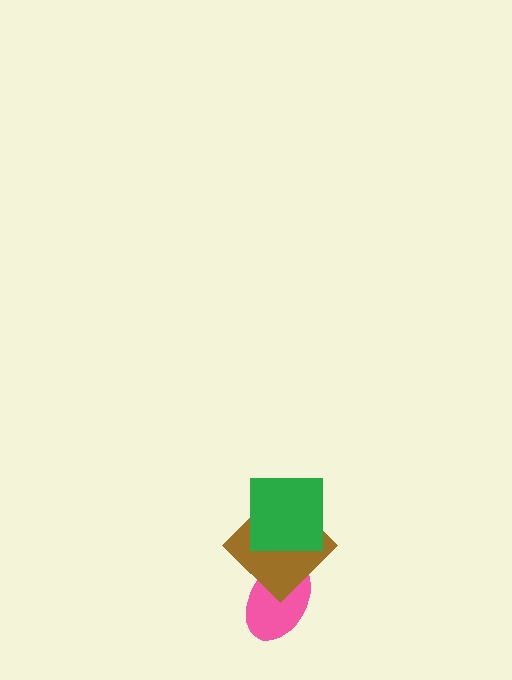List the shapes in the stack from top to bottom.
From top to bottom: the green square, the brown diamond, the pink ellipse.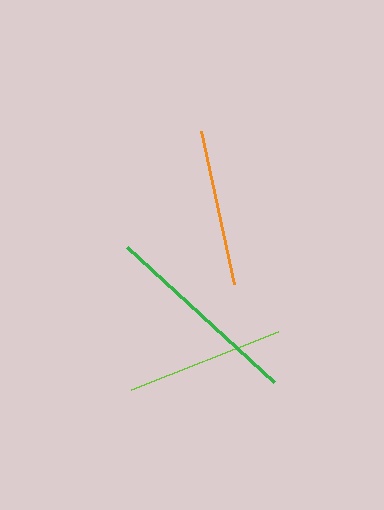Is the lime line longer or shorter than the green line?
The green line is longer than the lime line.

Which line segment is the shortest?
The orange line is the shortest at approximately 157 pixels.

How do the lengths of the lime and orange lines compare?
The lime and orange lines are approximately the same length.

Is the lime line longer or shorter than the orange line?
The lime line is longer than the orange line.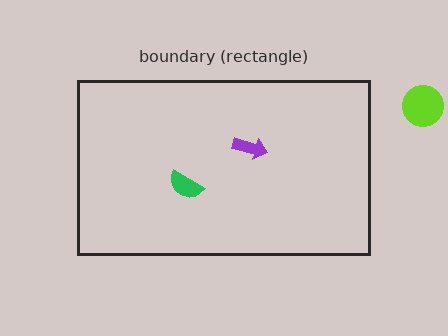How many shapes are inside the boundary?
2 inside, 1 outside.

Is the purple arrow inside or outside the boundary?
Inside.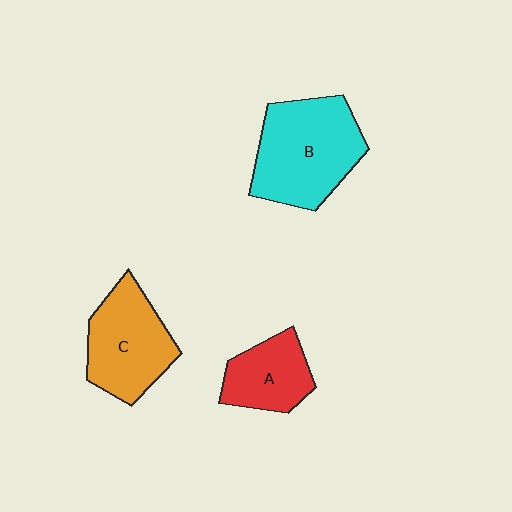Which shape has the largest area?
Shape B (cyan).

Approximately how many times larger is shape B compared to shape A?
Approximately 1.8 times.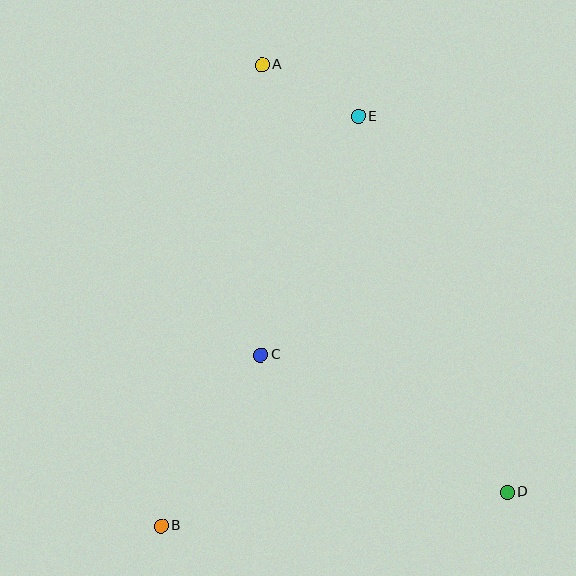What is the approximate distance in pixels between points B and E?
The distance between B and E is approximately 454 pixels.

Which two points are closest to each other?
Points A and E are closest to each other.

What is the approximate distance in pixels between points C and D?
The distance between C and D is approximately 282 pixels.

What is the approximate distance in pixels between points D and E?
The distance between D and E is approximately 404 pixels.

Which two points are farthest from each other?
Points A and D are farthest from each other.